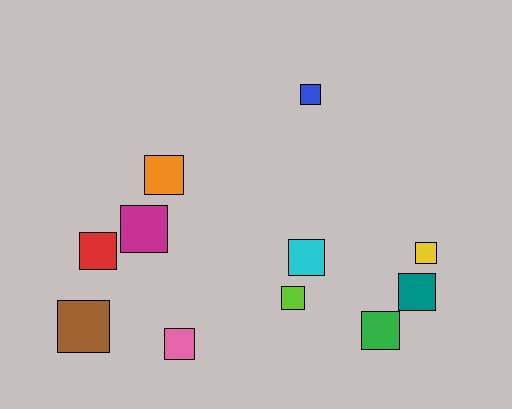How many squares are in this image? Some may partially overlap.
There are 11 squares.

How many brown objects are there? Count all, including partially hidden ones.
There is 1 brown object.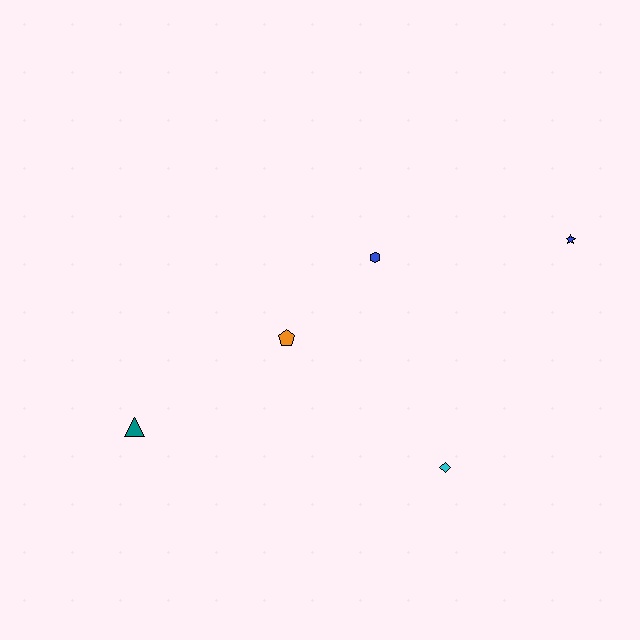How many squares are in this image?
There are no squares.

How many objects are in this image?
There are 5 objects.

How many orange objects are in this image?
There is 1 orange object.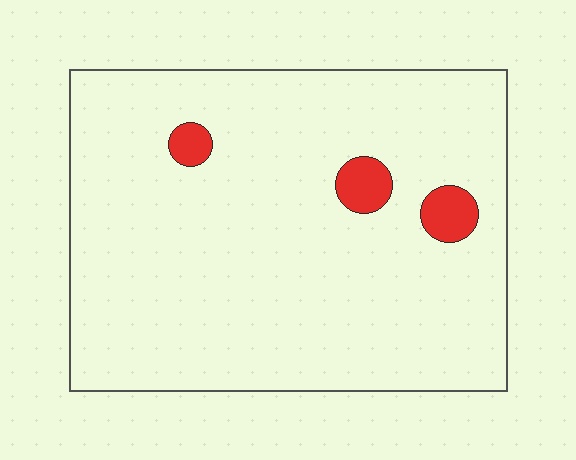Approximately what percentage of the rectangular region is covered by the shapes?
Approximately 5%.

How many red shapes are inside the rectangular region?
3.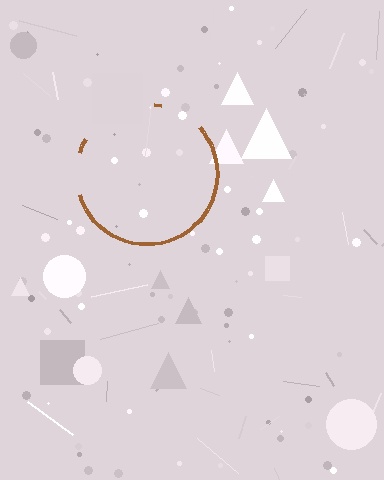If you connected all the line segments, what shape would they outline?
They would outline a circle.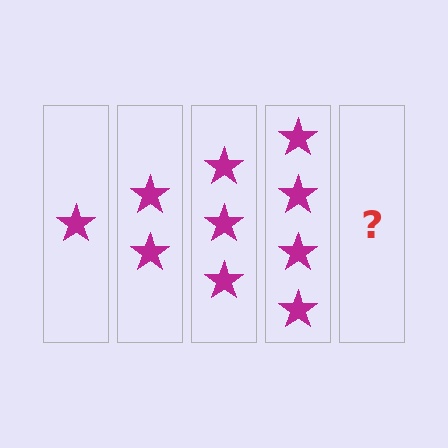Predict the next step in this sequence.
The next step is 5 stars.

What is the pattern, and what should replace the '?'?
The pattern is that each step adds one more star. The '?' should be 5 stars.